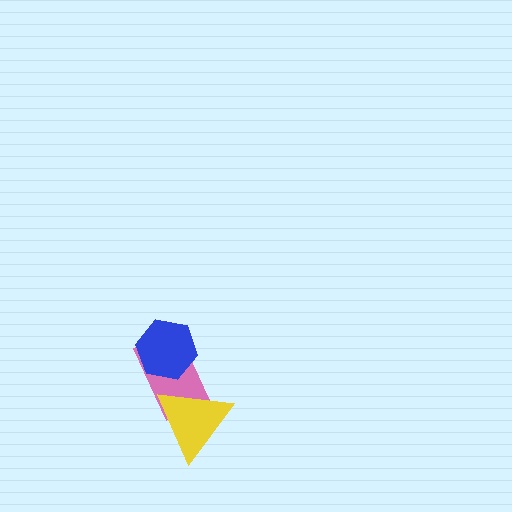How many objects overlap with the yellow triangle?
1 object overlaps with the yellow triangle.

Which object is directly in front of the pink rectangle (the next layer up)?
The yellow triangle is directly in front of the pink rectangle.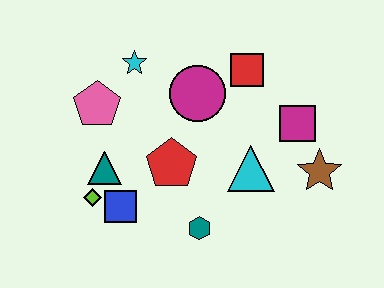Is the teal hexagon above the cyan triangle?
No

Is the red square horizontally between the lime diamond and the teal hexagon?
No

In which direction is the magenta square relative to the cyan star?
The magenta square is to the right of the cyan star.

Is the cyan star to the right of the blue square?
Yes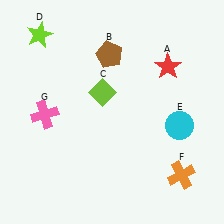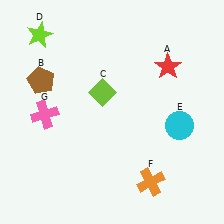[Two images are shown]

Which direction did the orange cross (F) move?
The orange cross (F) moved left.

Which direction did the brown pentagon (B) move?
The brown pentagon (B) moved left.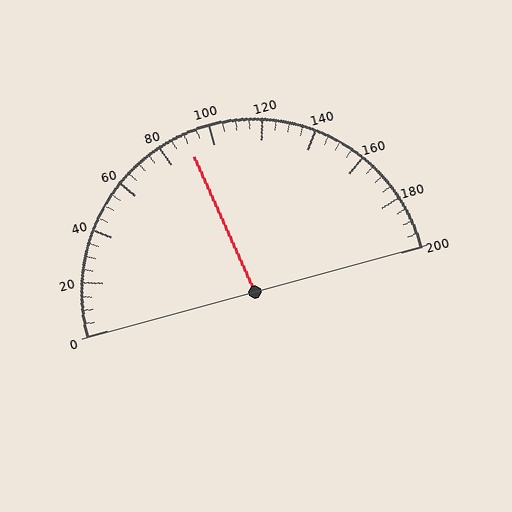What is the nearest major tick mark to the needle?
The nearest major tick mark is 80.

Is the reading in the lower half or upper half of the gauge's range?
The reading is in the lower half of the range (0 to 200).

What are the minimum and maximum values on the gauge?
The gauge ranges from 0 to 200.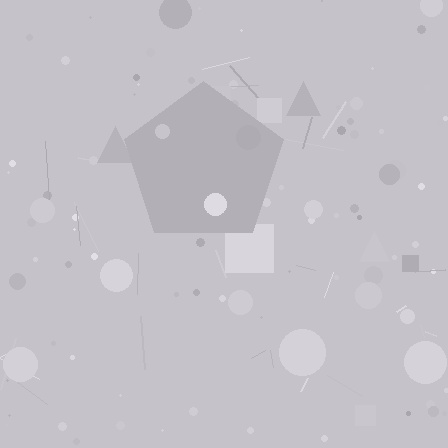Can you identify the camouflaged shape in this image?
The camouflaged shape is a pentagon.